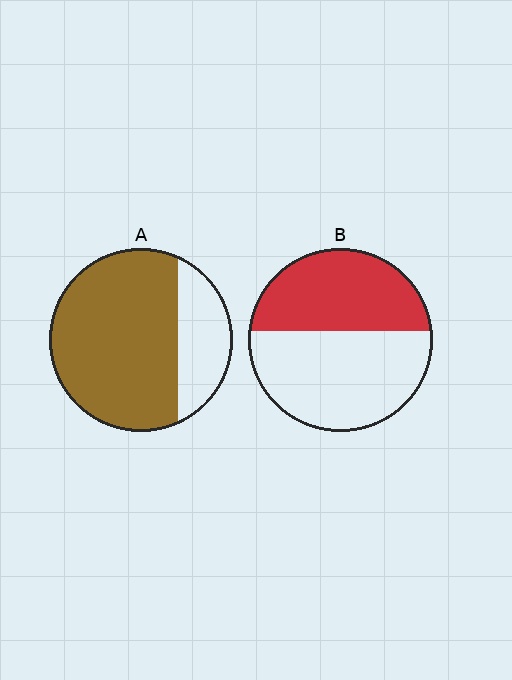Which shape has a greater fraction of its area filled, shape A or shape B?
Shape A.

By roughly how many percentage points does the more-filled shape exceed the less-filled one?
By roughly 30 percentage points (A over B).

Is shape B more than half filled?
No.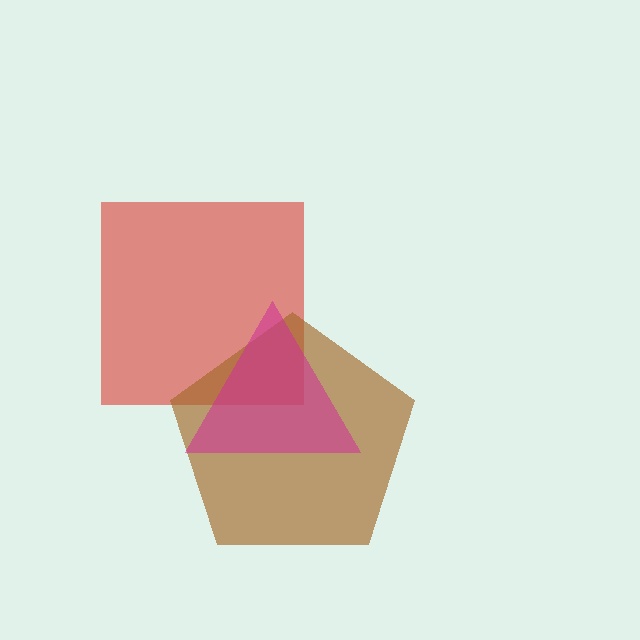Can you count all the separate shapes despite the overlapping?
Yes, there are 3 separate shapes.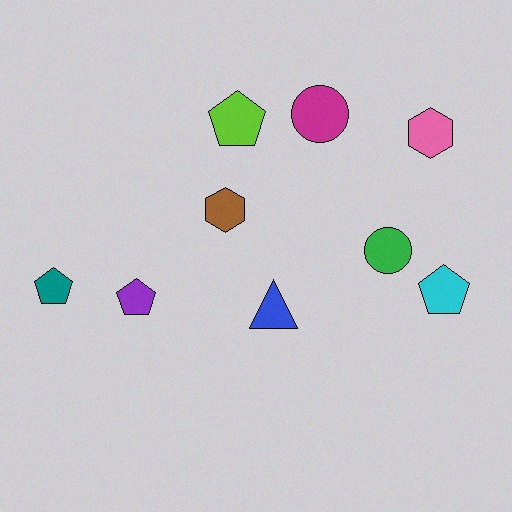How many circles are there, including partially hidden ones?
There are 2 circles.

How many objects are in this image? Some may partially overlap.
There are 9 objects.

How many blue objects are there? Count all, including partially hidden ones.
There is 1 blue object.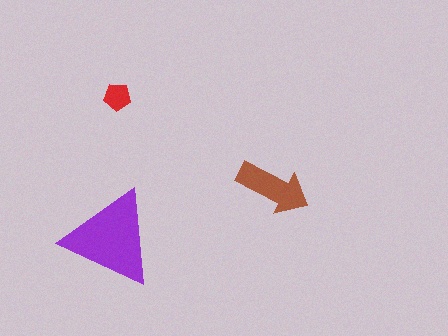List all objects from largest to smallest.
The purple triangle, the brown arrow, the red pentagon.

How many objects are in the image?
There are 3 objects in the image.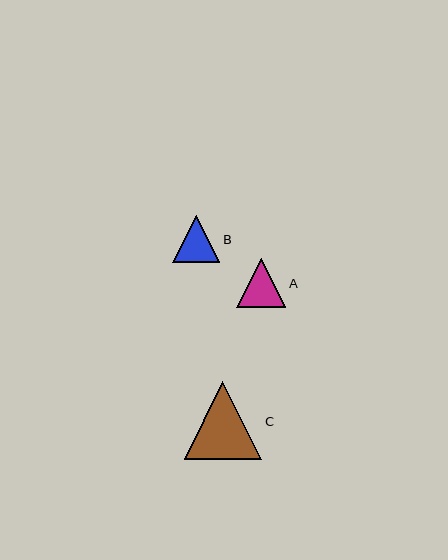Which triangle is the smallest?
Triangle B is the smallest with a size of approximately 47 pixels.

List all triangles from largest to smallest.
From largest to smallest: C, A, B.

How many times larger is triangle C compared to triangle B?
Triangle C is approximately 1.7 times the size of triangle B.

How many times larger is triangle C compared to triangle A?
Triangle C is approximately 1.6 times the size of triangle A.